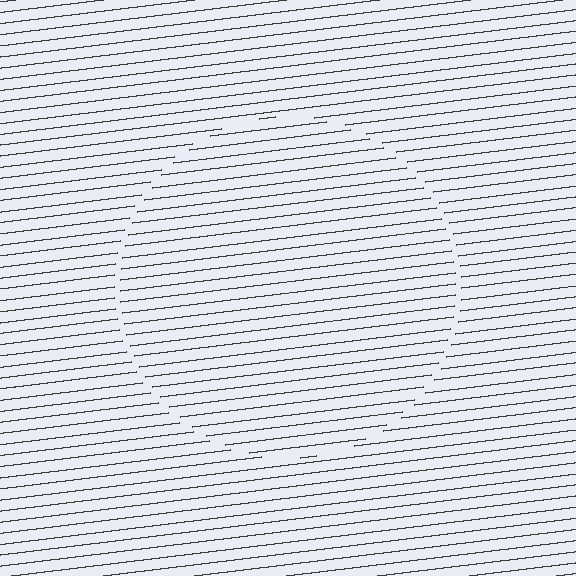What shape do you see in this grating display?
An illusory circle. The interior of the shape contains the same grating, shifted by half a period — the contour is defined by the phase discontinuity where line-ends from the inner and outer gratings abut.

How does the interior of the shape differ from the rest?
The interior of the shape contains the same grating, shifted by half a period — the contour is defined by the phase discontinuity where line-ends from the inner and outer gratings abut.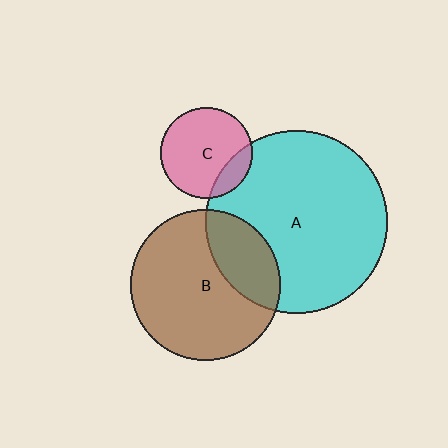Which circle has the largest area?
Circle A (cyan).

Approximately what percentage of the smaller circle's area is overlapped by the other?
Approximately 25%.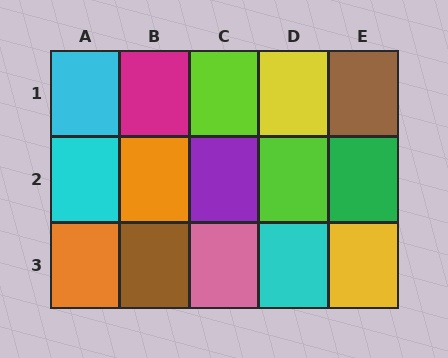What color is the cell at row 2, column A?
Cyan.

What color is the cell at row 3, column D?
Cyan.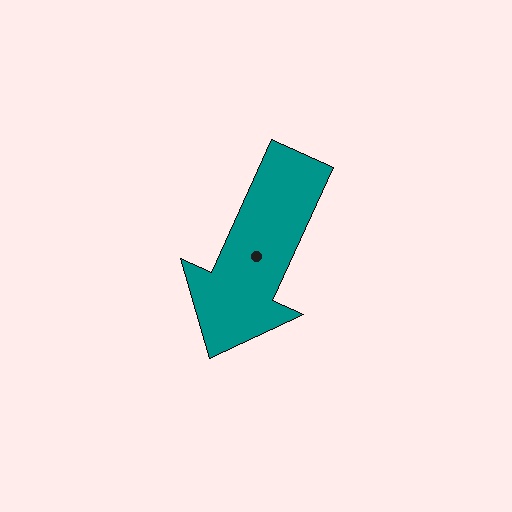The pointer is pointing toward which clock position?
Roughly 7 o'clock.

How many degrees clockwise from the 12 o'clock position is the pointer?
Approximately 204 degrees.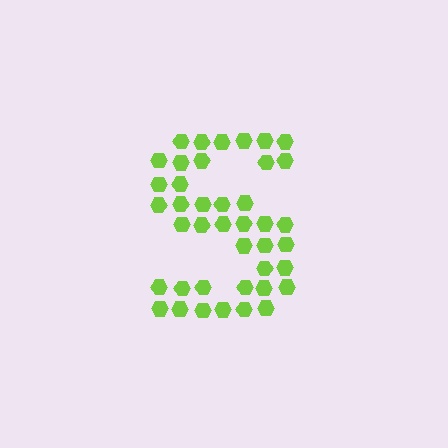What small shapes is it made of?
It is made of small hexagons.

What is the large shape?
The large shape is the letter S.